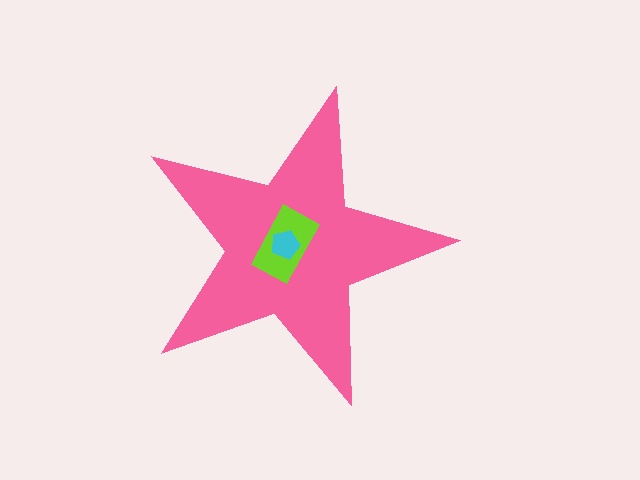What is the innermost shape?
The cyan pentagon.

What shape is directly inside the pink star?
The lime rectangle.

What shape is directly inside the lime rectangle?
The cyan pentagon.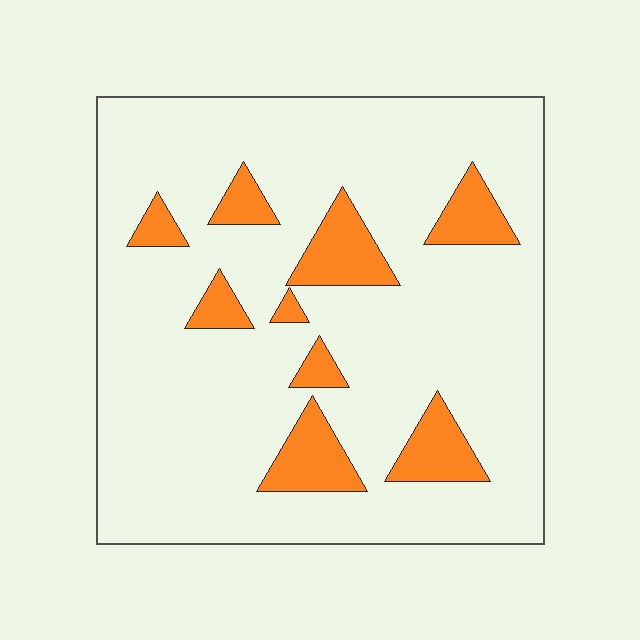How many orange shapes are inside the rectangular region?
9.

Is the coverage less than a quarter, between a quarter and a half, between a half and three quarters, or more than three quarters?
Less than a quarter.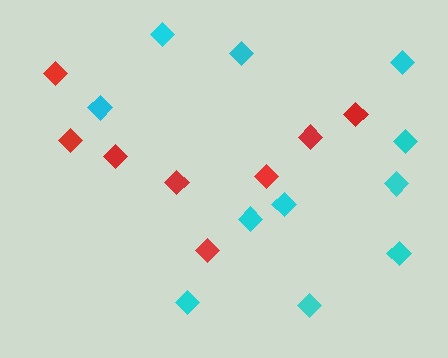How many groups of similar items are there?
There are 2 groups: one group of red diamonds (8) and one group of cyan diamonds (11).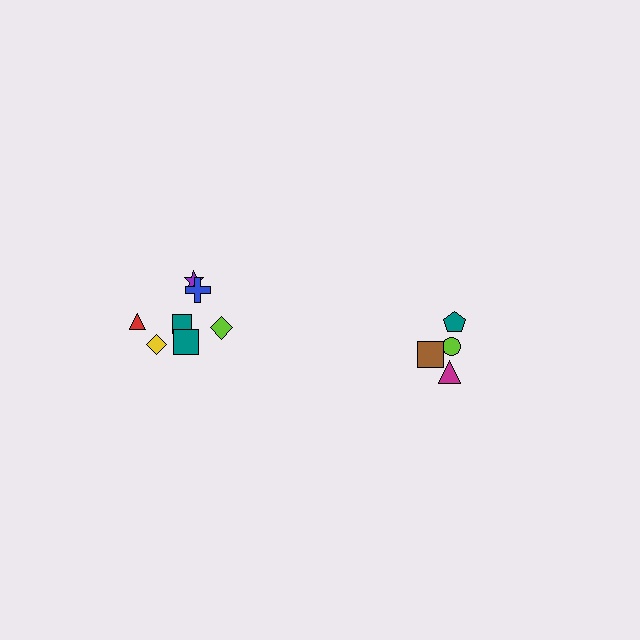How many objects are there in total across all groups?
There are 11 objects.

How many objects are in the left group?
There are 7 objects.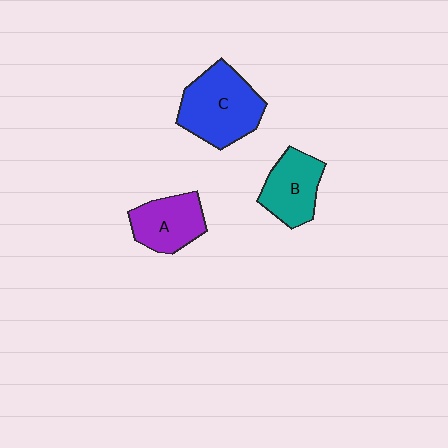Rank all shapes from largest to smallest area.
From largest to smallest: C (blue), B (teal), A (purple).